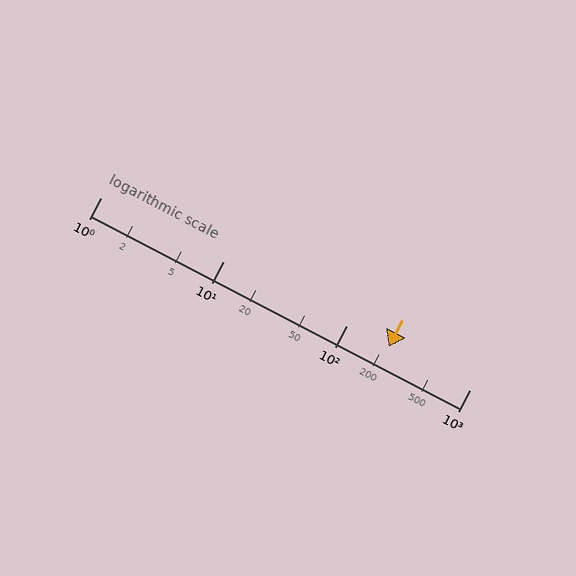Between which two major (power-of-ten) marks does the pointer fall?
The pointer is between 100 and 1000.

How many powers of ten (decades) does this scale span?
The scale spans 3 decades, from 1 to 1000.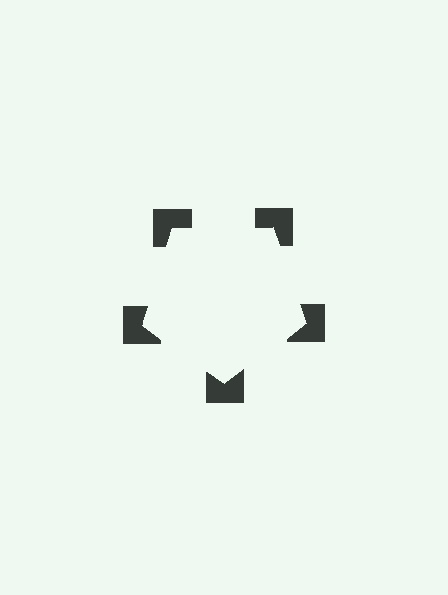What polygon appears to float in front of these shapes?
An illusory pentagon — its edges are inferred from the aligned wedge cuts in the notched squares, not physically drawn.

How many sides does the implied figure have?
5 sides.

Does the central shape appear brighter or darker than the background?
It typically appears slightly brighter than the background, even though no actual brightness change is drawn.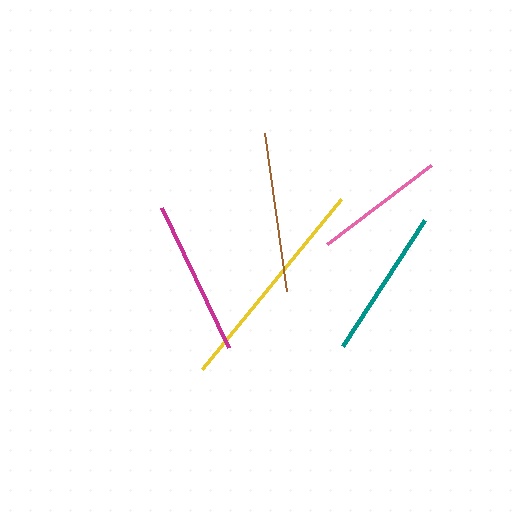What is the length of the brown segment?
The brown segment is approximately 159 pixels long.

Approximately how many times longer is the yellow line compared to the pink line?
The yellow line is approximately 1.7 times the length of the pink line.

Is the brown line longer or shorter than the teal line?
The brown line is longer than the teal line.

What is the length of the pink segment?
The pink segment is approximately 131 pixels long.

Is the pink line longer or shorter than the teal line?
The teal line is longer than the pink line.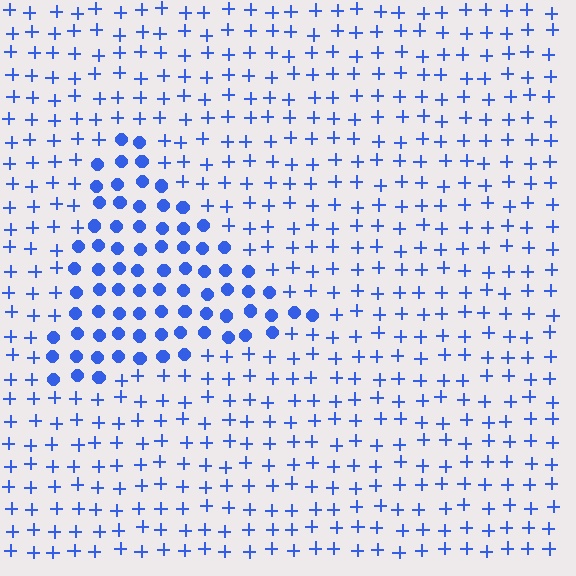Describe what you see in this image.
The image is filled with small blue elements arranged in a uniform grid. A triangle-shaped region contains circles, while the surrounding area contains plus signs. The boundary is defined purely by the change in element shape.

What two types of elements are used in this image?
The image uses circles inside the triangle region and plus signs outside it.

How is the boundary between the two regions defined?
The boundary is defined by a change in element shape: circles inside vs. plus signs outside. All elements share the same color and spacing.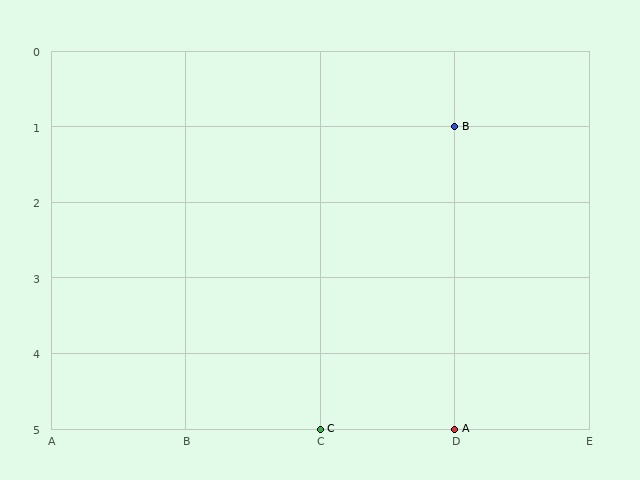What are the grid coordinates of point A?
Point A is at grid coordinates (D, 5).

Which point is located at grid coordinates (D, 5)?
Point A is at (D, 5).